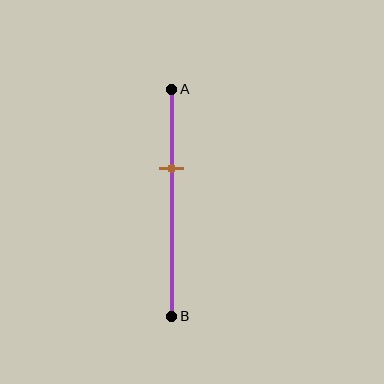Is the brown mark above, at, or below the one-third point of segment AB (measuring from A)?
The brown mark is approximately at the one-third point of segment AB.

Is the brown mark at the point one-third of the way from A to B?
Yes, the mark is approximately at the one-third point.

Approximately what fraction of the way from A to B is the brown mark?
The brown mark is approximately 35% of the way from A to B.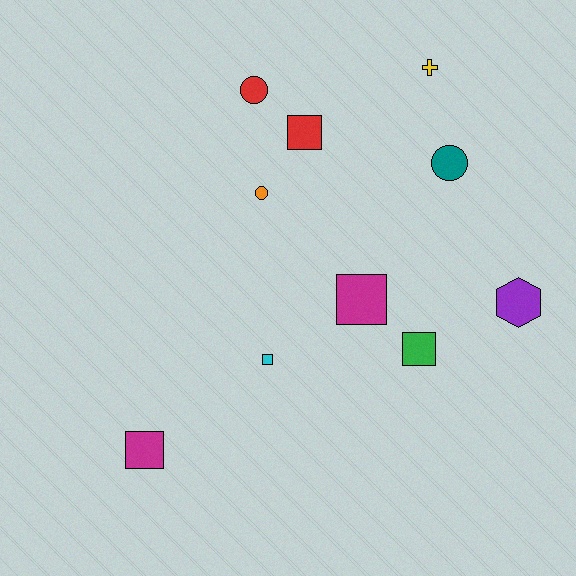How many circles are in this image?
There are 3 circles.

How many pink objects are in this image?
There are no pink objects.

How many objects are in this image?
There are 10 objects.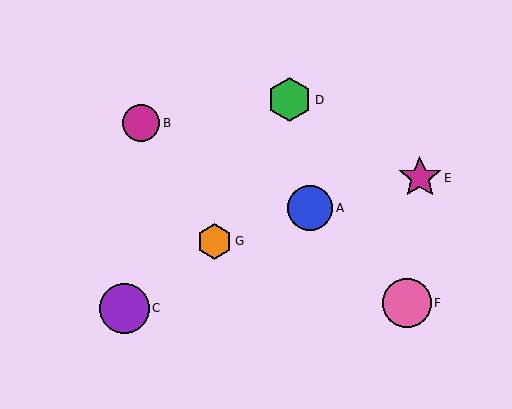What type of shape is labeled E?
Shape E is a magenta star.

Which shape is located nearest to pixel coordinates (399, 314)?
The pink circle (labeled F) at (407, 303) is nearest to that location.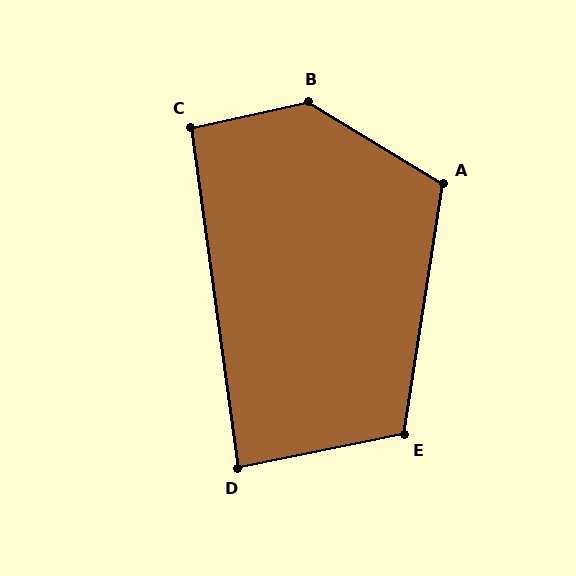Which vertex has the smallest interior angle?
D, at approximately 86 degrees.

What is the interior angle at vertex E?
Approximately 110 degrees (obtuse).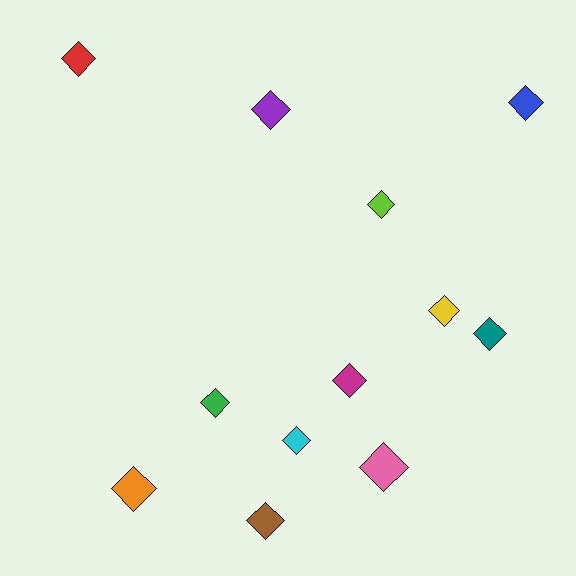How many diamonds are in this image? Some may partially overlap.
There are 12 diamonds.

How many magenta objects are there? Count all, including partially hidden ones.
There is 1 magenta object.